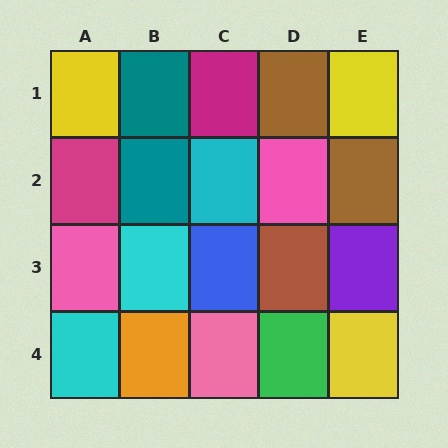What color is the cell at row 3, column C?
Blue.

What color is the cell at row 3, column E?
Purple.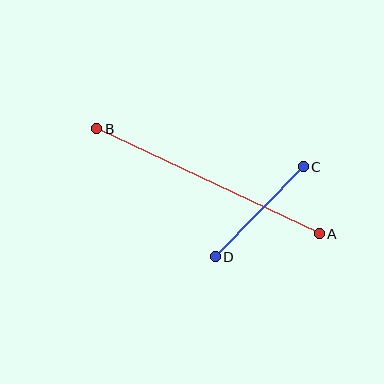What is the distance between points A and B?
The distance is approximately 246 pixels.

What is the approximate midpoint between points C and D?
The midpoint is at approximately (259, 212) pixels.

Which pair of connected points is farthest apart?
Points A and B are farthest apart.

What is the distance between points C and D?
The distance is approximately 126 pixels.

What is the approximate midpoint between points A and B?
The midpoint is at approximately (208, 181) pixels.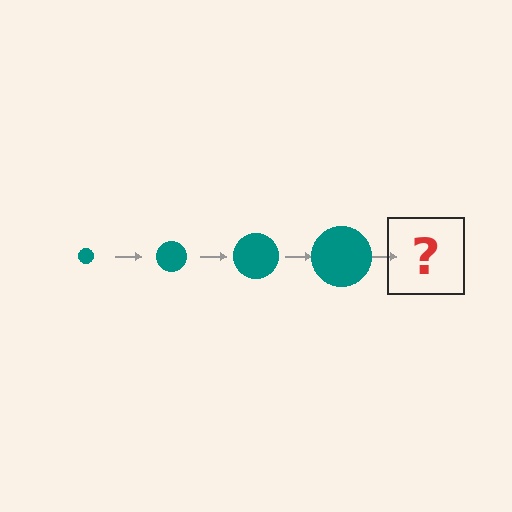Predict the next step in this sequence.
The next step is a teal circle, larger than the previous one.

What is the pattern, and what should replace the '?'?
The pattern is that the circle gets progressively larger each step. The '?' should be a teal circle, larger than the previous one.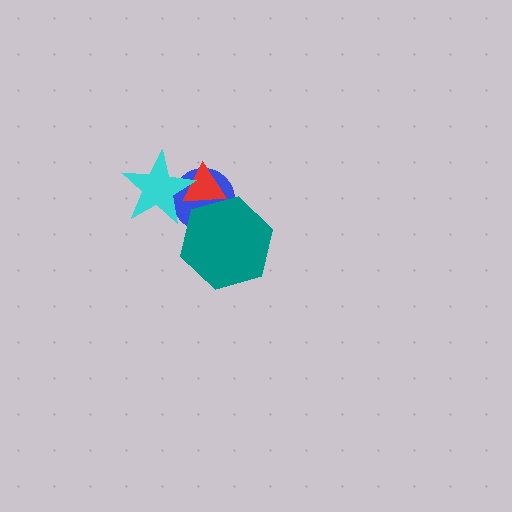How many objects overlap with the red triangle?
3 objects overlap with the red triangle.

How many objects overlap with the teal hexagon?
2 objects overlap with the teal hexagon.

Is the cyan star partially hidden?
No, no other shape covers it.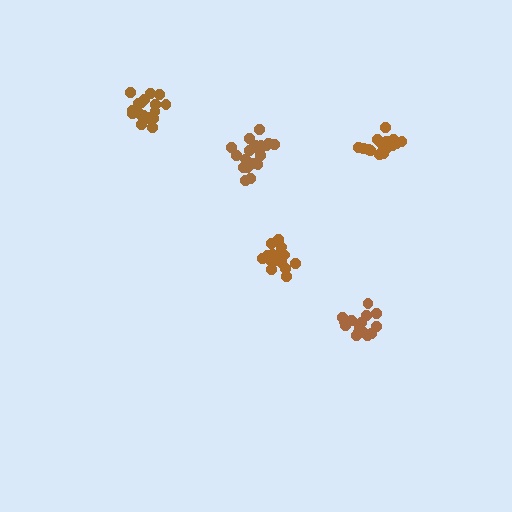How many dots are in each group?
Group 1: 16 dots, Group 2: 18 dots, Group 3: 18 dots, Group 4: 21 dots, Group 5: 19 dots (92 total).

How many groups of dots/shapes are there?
There are 5 groups.